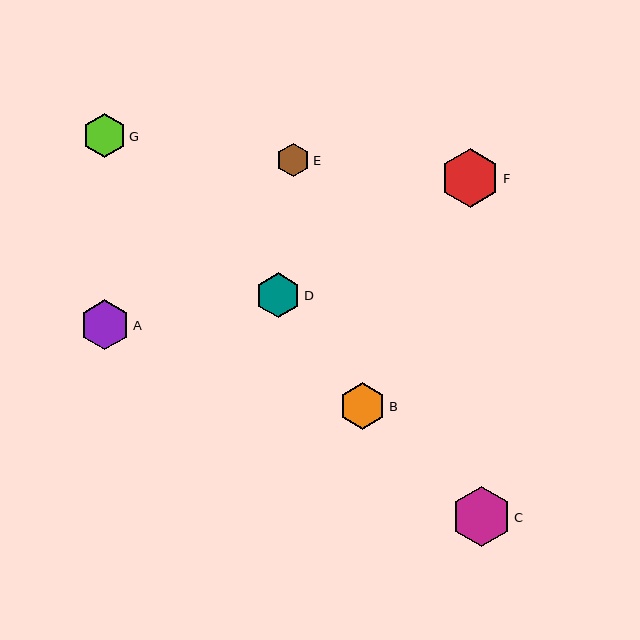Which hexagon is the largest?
Hexagon C is the largest with a size of approximately 59 pixels.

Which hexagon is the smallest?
Hexagon E is the smallest with a size of approximately 33 pixels.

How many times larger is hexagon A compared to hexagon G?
Hexagon A is approximately 1.1 times the size of hexagon G.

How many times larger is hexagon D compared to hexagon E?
Hexagon D is approximately 1.4 times the size of hexagon E.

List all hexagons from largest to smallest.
From largest to smallest: C, F, A, B, D, G, E.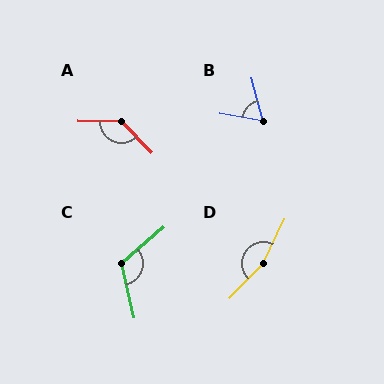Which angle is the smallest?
B, at approximately 66 degrees.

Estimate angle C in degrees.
Approximately 118 degrees.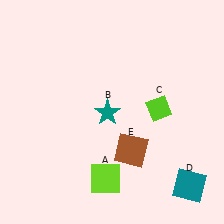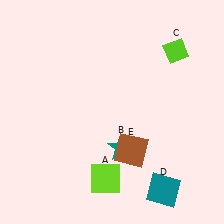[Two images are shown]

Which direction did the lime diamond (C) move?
The lime diamond (C) moved up.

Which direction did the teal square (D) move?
The teal square (D) moved left.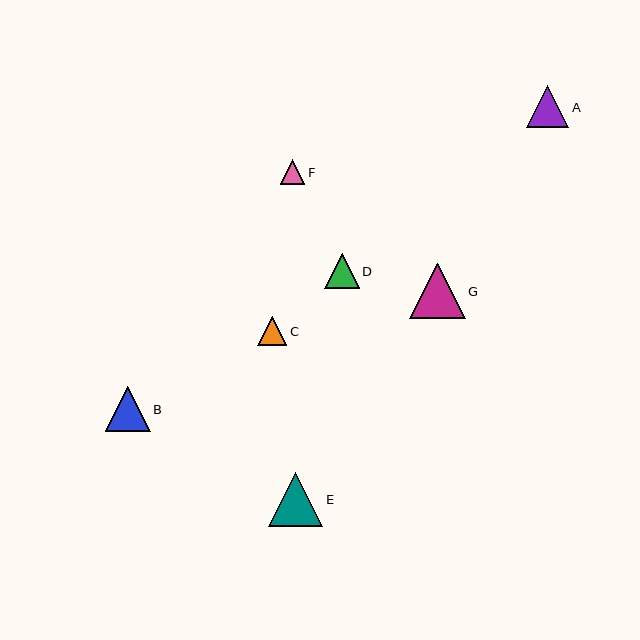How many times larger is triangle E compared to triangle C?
Triangle E is approximately 1.8 times the size of triangle C.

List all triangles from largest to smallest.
From largest to smallest: G, E, B, A, D, C, F.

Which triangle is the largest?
Triangle G is the largest with a size of approximately 56 pixels.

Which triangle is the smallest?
Triangle F is the smallest with a size of approximately 25 pixels.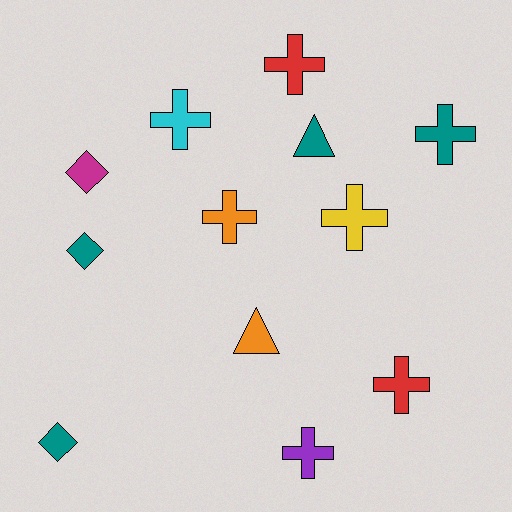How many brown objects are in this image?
There are no brown objects.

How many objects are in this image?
There are 12 objects.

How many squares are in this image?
There are no squares.